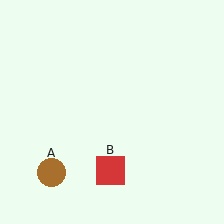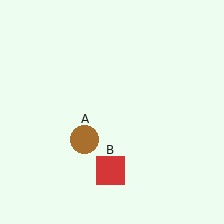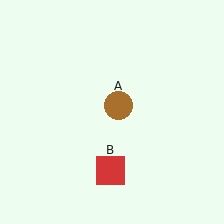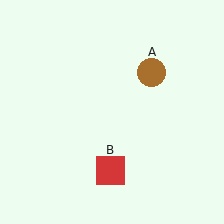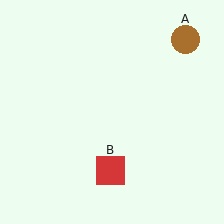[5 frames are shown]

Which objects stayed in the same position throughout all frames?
Red square (object B) remained stationary.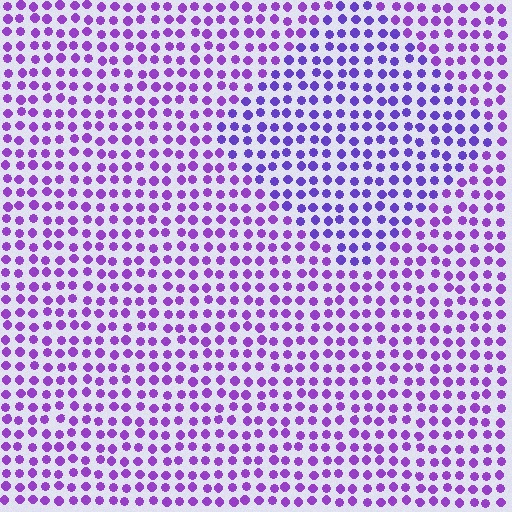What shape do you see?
I see a diamond.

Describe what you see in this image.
The image is filled with small purple elements in a uniform arrangement. A diamond-shaped region is visible where the elements are tinted to a slightly different hue, forming a subtle color boundary.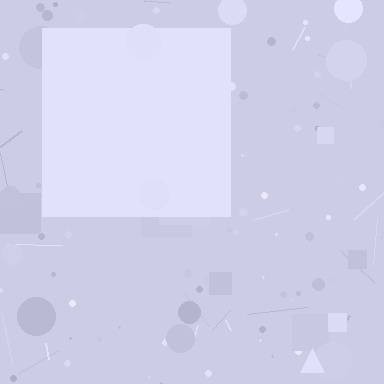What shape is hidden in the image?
A square is hidden in the image.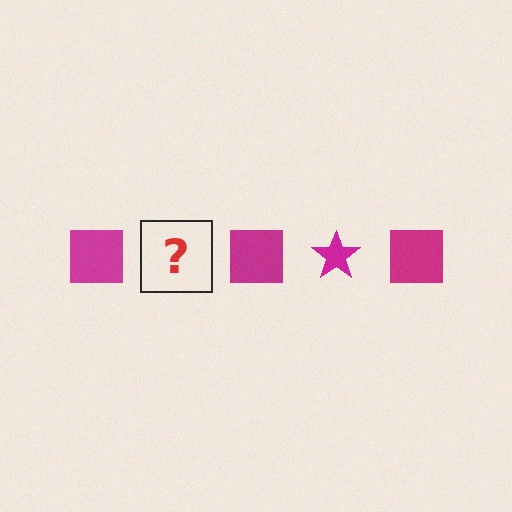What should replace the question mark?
The question mark should be replaced with a magenta star.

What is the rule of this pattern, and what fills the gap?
The rule is that the pattern cycles through square, star shapes in magenta. The gap should be filled with a magenta star.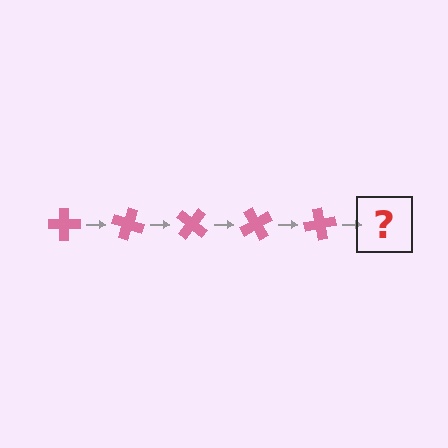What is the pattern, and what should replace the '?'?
The pattern is that the cross rotates 20 degrees each step. The '?' should be a pink cross rotated 100 degrees.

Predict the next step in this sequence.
The next step is a pink cross rotated 100 degrees.